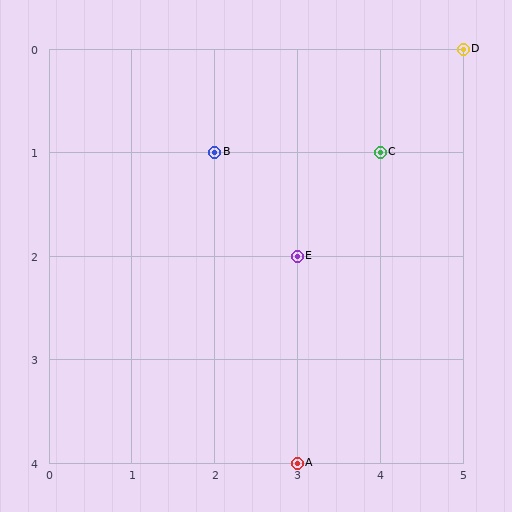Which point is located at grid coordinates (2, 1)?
Point B is at (2, 1).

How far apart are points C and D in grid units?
Points C and D are 1 column and 1 row apart (about 1.4 grid units diagonally).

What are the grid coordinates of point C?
Point C is at grid coordinates (4, 1).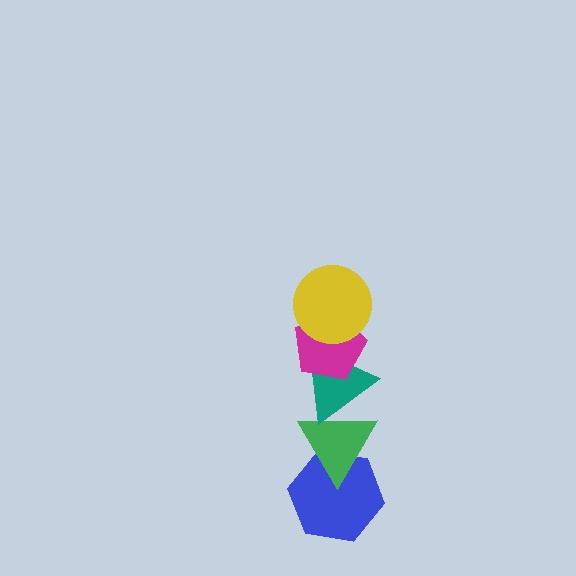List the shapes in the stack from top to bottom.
From top to bottom: the yellow circle, the magenta pentagon, the teal triangle, the green triangle, the blue hexagon.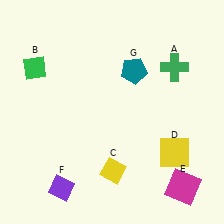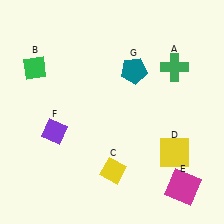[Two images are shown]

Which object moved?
The purple diamond (F) moved up.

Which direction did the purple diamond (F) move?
The purple diamond (F) moved up.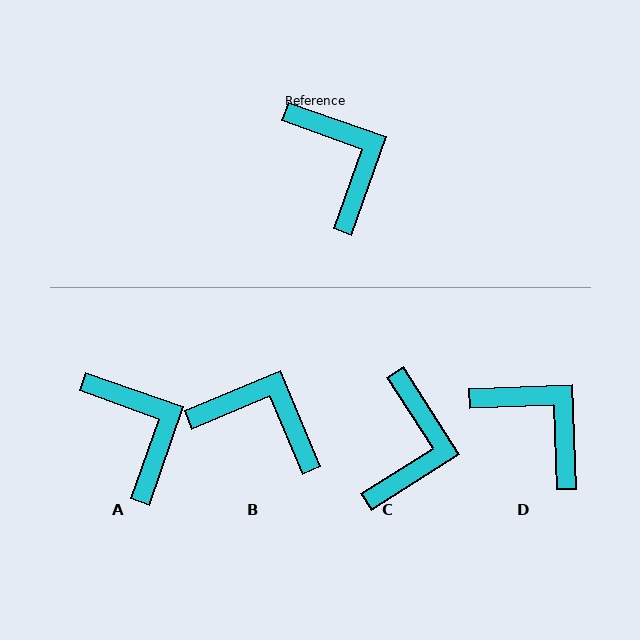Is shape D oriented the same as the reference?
No, it is off by about 21 degrees.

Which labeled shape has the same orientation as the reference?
A.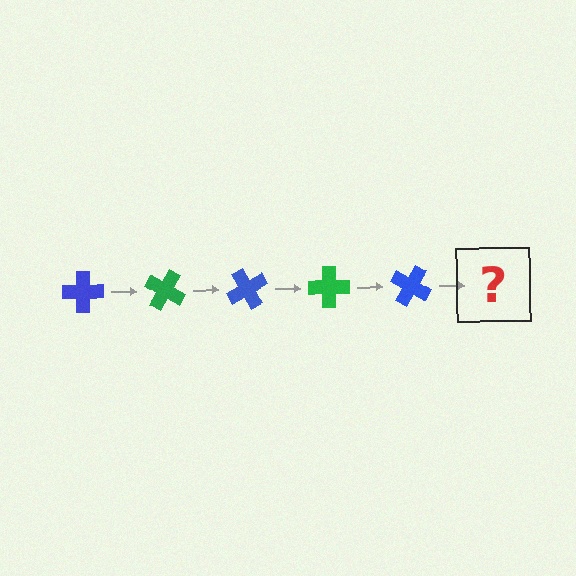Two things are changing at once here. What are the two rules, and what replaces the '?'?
The two rules are that it rotates 30 degrees each step and the color cycles through blue and green. The '?' should be a green cross, rotated 150 degrees from the start.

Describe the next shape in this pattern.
It should be a green cross, rotated 150 degrees from the start.